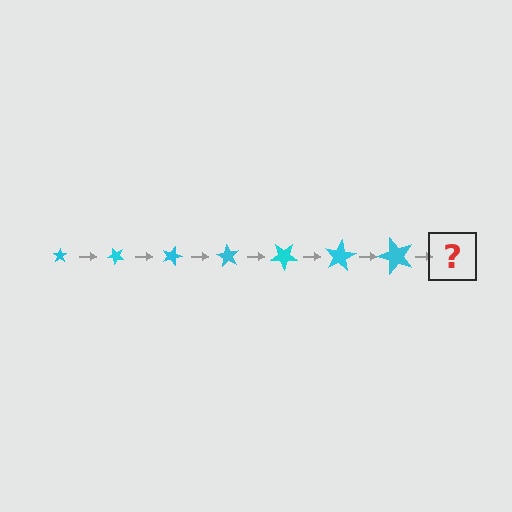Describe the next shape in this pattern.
It should be a star, larger than the previous one and rotated 315 degrees from the start.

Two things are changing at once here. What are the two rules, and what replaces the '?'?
The two rules are that the star grows larger each step and it rotates 45 degrees each step. The '?' should be a star, larger than the previous one and rotated 315 degrees from the start.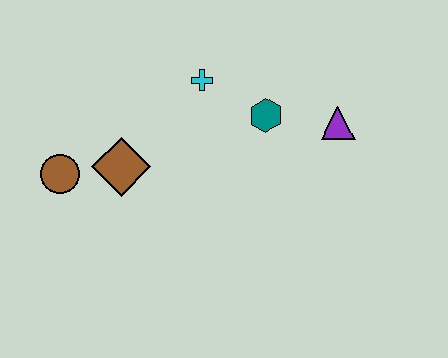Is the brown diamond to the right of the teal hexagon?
No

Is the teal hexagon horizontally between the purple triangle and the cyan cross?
Yes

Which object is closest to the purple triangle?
The teal hexagon is closest to the purple triangle.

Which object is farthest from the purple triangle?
The brown circle is farthest from the purple triangle.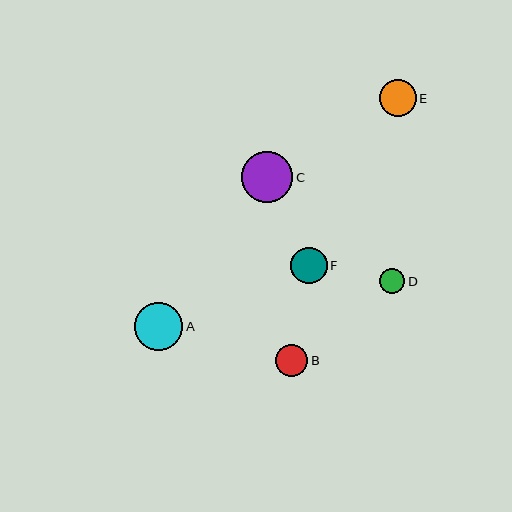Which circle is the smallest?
Circle D is the smallest with a size of approximately 25 pixels.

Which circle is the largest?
Circle C is the largest with a size of approximately 52 pixels.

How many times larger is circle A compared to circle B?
Circle A is approximately 1.5 times the size of circle B.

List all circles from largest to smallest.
From largest to smallest: C, A, E, F, B, D.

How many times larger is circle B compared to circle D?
Circle B is approximately 1.3 times the size of circle D.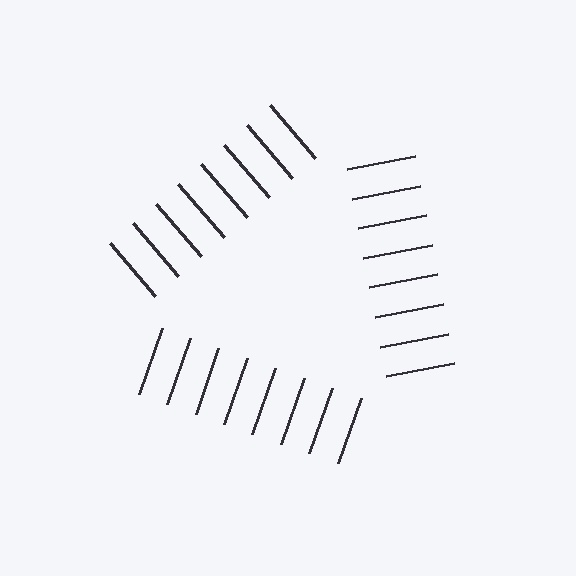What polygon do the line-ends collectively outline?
An illusory triangle — the line segments terminate on its edges but no continuous stroke is drawn.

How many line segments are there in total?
24 — 8 along each of the 3 edges.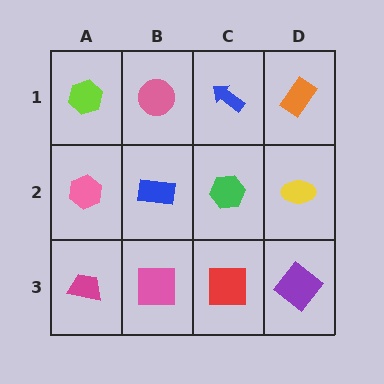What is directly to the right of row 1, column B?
A blue arrow.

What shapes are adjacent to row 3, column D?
A yellow ellipse (row 2, column D), a red square (row 3, column C).